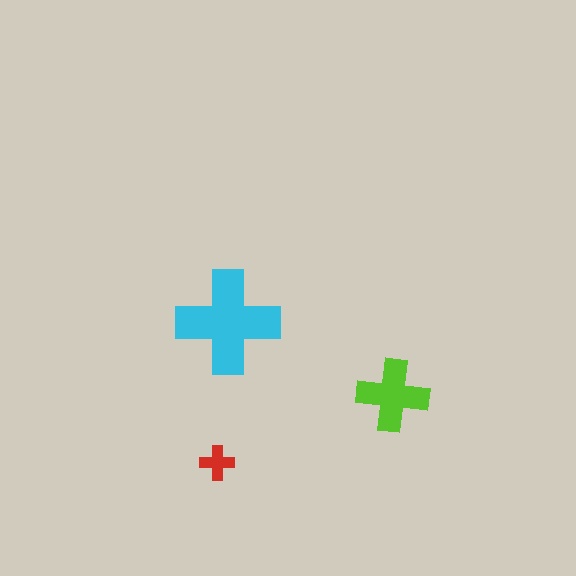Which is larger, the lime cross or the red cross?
The lime one.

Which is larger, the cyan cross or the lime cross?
The cyan one.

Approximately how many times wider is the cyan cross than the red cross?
About 3 times wider.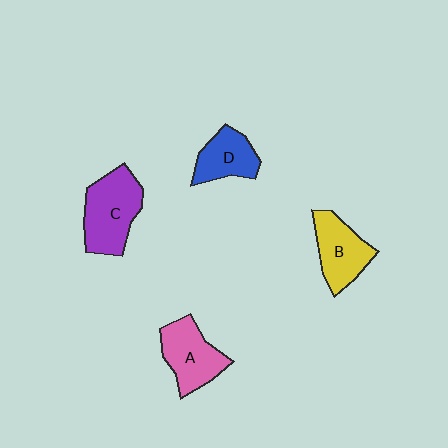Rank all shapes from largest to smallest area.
From largest to smallest: C (purple), A (pink), B (yellow), D (blue).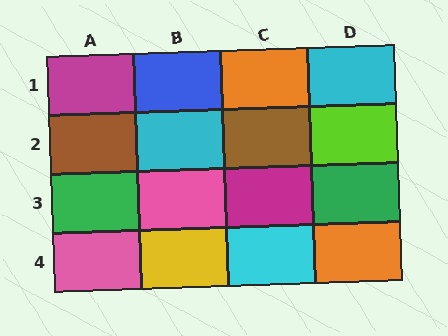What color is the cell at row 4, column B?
Yellow.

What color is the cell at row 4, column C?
Cyan.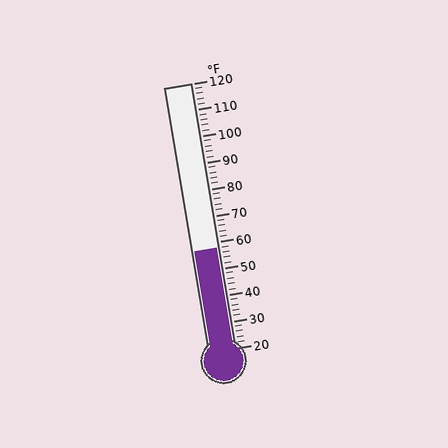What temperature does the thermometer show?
The thermometer shows approximately 58°F.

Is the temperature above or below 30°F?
The temperature is above 30°F.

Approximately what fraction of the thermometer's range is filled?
The thermometer is filled to approximately 40% of its range.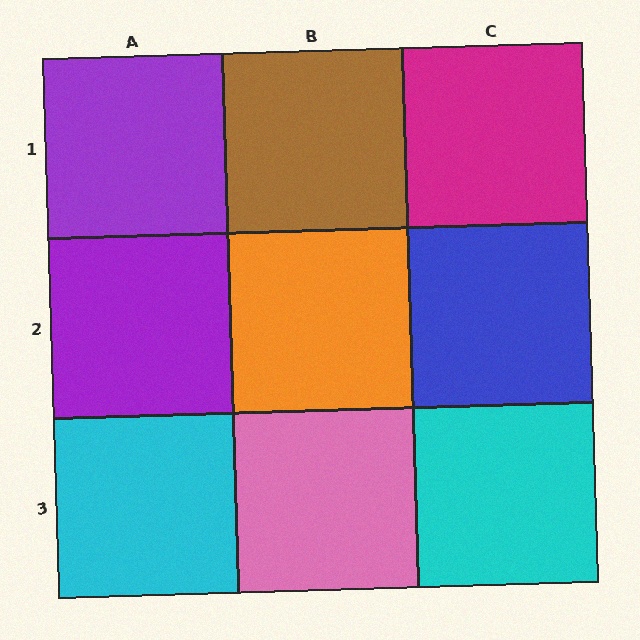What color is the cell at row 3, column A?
Cyan.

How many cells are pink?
1 cell is pink.